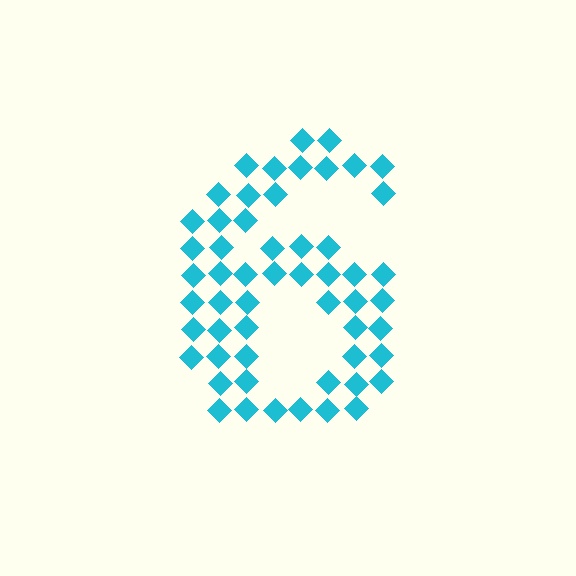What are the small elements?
The small elements are diamonds.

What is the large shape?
The large shape is the digit 6.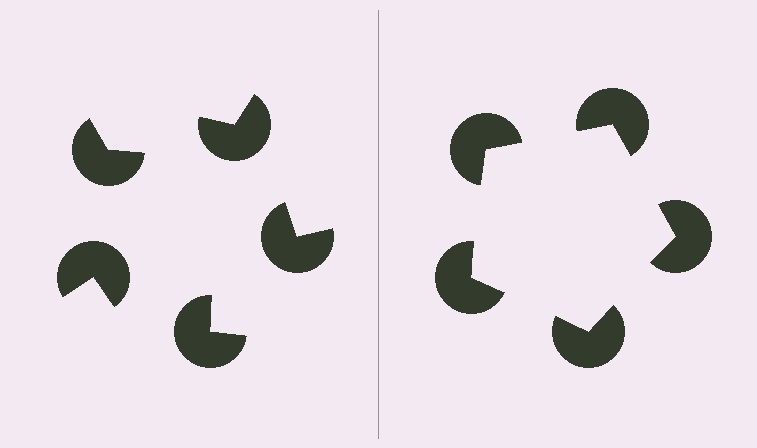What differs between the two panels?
The pac-man discs are positioned identically on both sides; only the wedge orientations differ. On the right they align to a pentagon; on the left they are misaligned.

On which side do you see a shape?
An illusory pentagon appears on the right side. On the left side the wedge cuts are rotated, so no coherent shape forms.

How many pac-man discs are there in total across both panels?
10 — 5 on each side.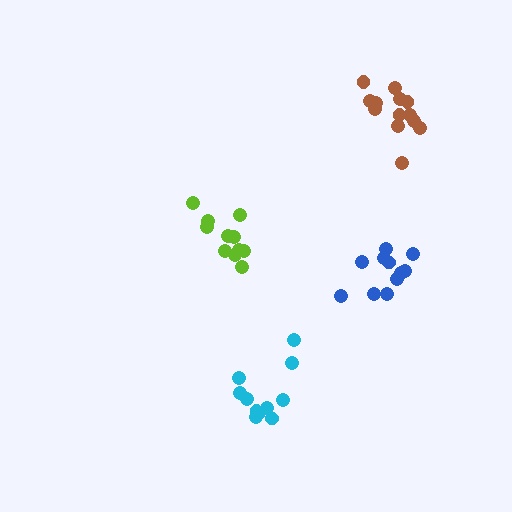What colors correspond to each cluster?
The clusters are colored: cyan, brown, blue, lime.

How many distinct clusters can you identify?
There are 4 distinct clusters.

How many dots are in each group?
Group 1: 11 dots, Group 2: 13 dots, Group 3: 11 dots, Group 4: 11 dots (46 total).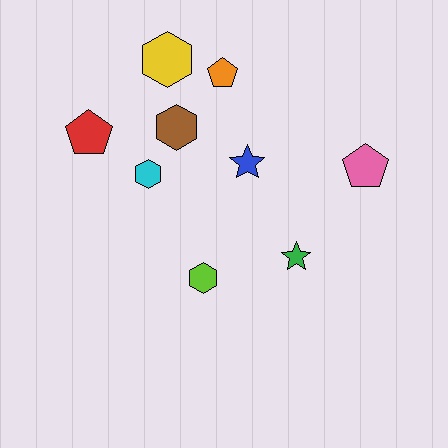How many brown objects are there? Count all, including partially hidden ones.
There is 1 brown object.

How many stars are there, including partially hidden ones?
There are 2 stars.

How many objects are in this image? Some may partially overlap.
There are 9 objects.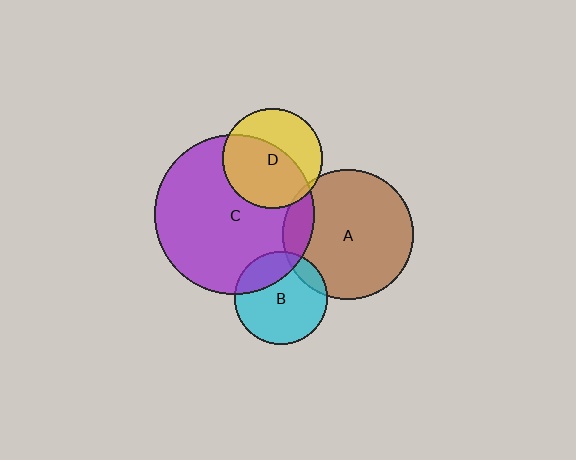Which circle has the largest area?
Circle C (purple).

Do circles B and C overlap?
Yes.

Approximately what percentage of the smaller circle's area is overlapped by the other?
Approximately 25%.